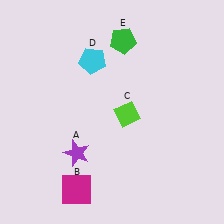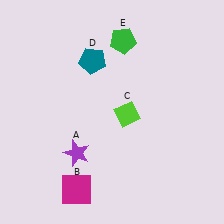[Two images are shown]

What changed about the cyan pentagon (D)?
In Image 1, D is cyan. In Image 2, it changed to teal.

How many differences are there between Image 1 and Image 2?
There is 1 difference between the two images.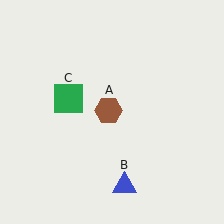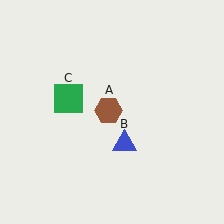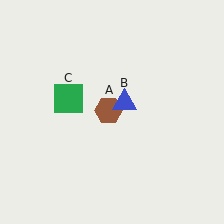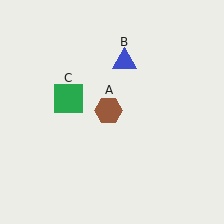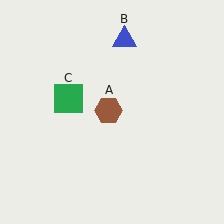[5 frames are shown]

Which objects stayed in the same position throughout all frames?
Brown hexagon (object A) and green square (object C) remained stationary.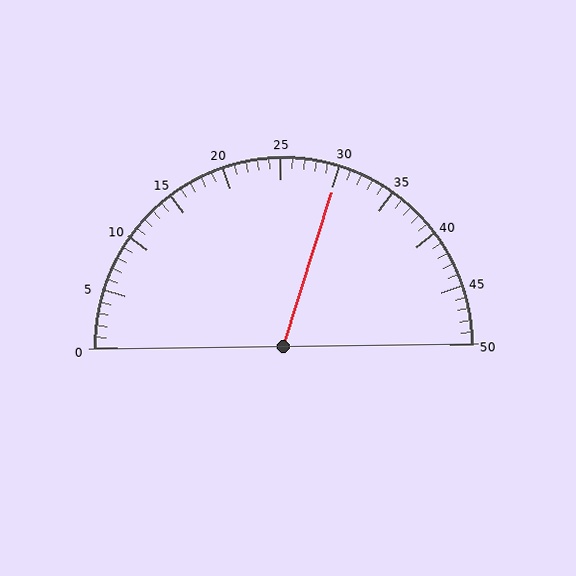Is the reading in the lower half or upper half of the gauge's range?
The reading is in the upper half of the range (0 to 50).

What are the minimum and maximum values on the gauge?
The gauge ranges from 0 to 50.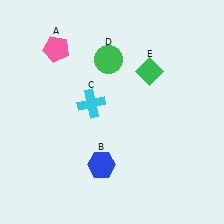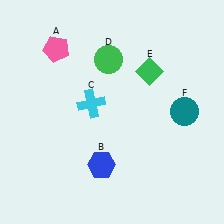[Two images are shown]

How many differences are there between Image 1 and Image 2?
There is 1 difference between the two images.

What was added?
A teal circle (F) was added in Image 2.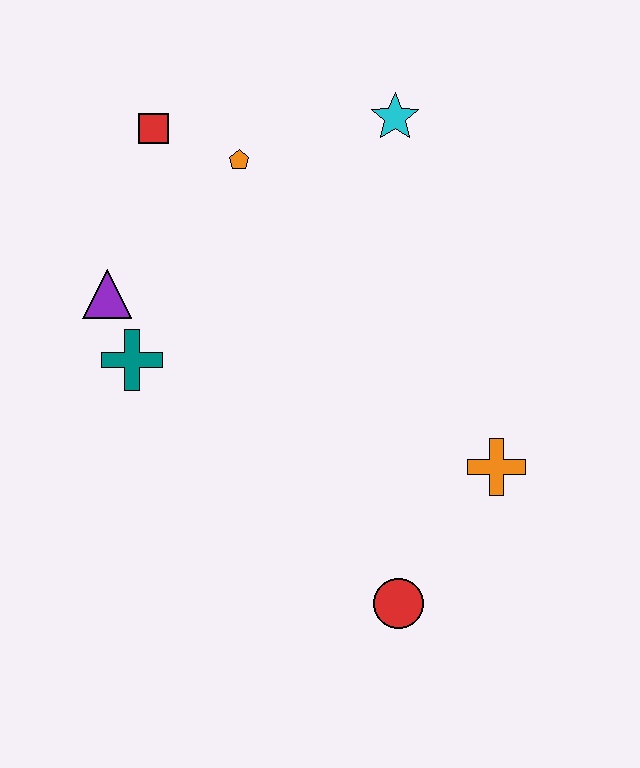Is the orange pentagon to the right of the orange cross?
No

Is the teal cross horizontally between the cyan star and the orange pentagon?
No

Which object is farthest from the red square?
The red circle is farthest from the red square.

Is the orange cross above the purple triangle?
No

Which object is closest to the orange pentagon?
The red square is closest to the orange pentagon.